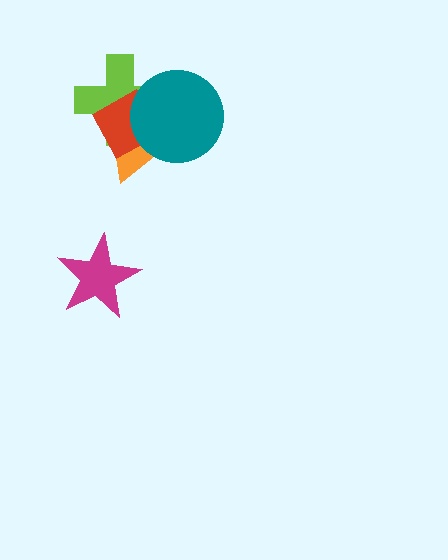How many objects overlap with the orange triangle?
3 objects overlap with the orange triangle.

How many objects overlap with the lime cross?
3 objects overlap with the lime cross.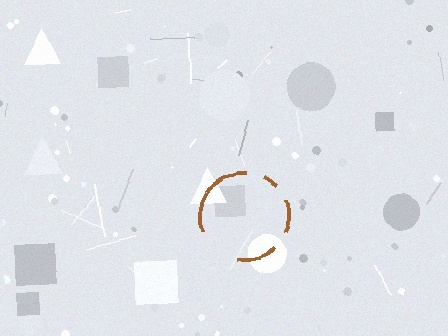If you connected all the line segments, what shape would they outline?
They would outline a circle.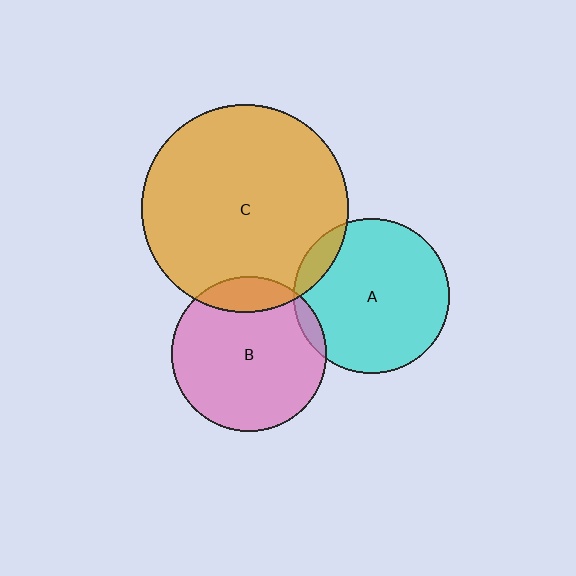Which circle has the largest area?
Circle C (orange).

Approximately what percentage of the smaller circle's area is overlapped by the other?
Approximately 5%.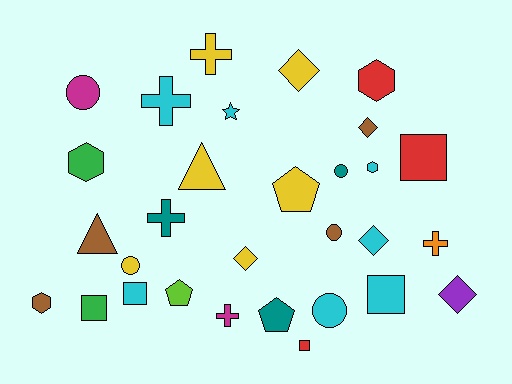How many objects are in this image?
There are 30 objects.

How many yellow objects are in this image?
There are 6 yellow objects.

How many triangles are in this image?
There are 2 triangles.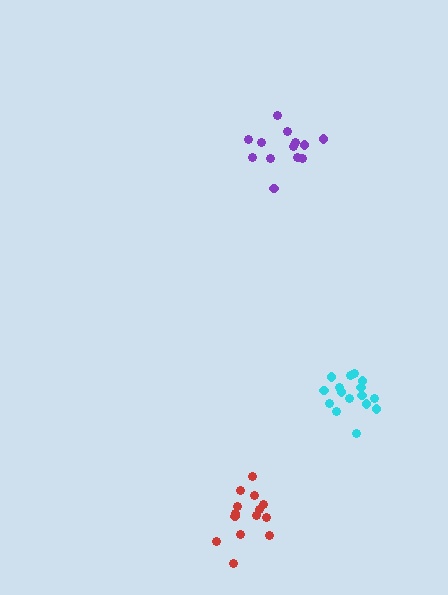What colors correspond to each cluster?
The clusters are colored: red, purple, cyan.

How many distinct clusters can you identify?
There are 3 distinct clusters.